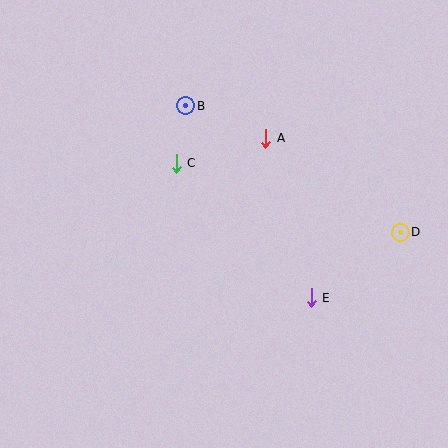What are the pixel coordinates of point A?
Point A is at (266, 138).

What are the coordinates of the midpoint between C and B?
The midpoint between C and B is at (181, 134).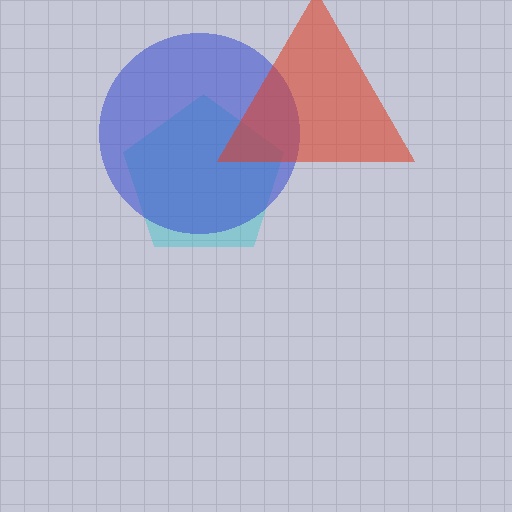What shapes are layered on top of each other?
The layered shapes are: a cyan pentagon, a blue circle, a red triangle.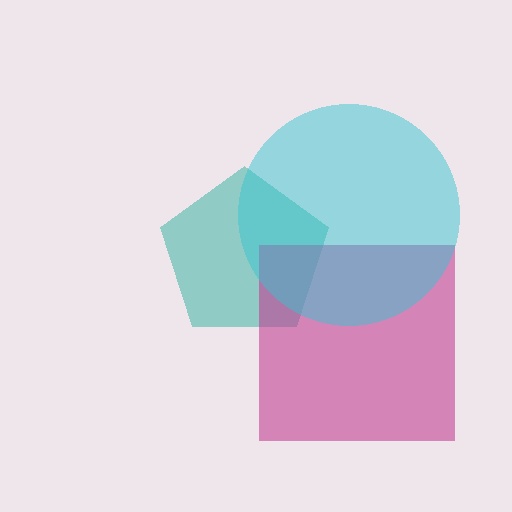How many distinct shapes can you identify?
There are 3 distinct shapes: a teal pentagon, a magenta square, a cyan circle.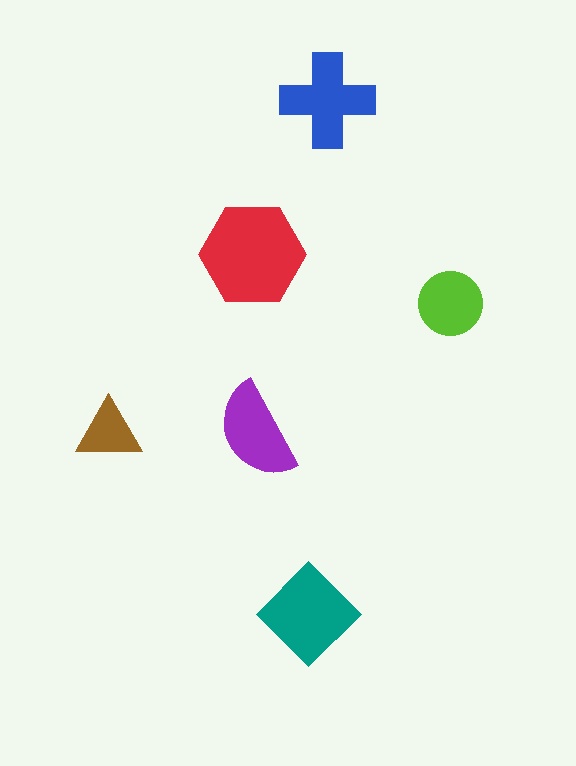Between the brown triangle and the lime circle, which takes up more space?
The lime circle.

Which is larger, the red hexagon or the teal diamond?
The red hexagon.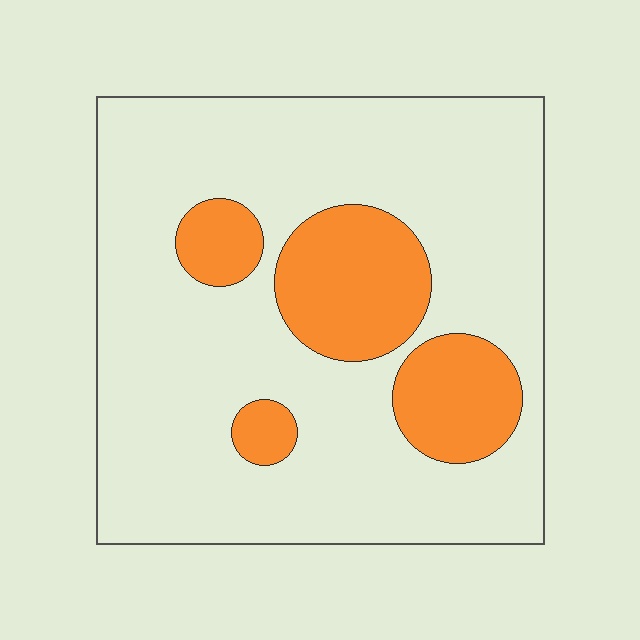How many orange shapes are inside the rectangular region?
4.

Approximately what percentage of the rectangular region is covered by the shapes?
Approximately 20%.